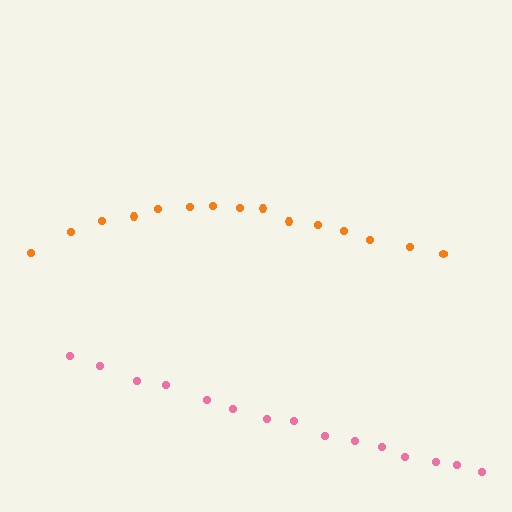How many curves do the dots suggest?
There are 2 distinct paths.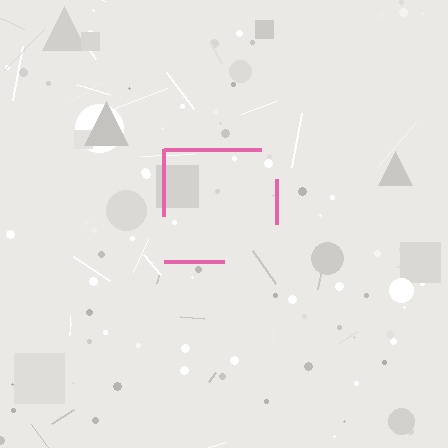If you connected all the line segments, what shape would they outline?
They would outline a square.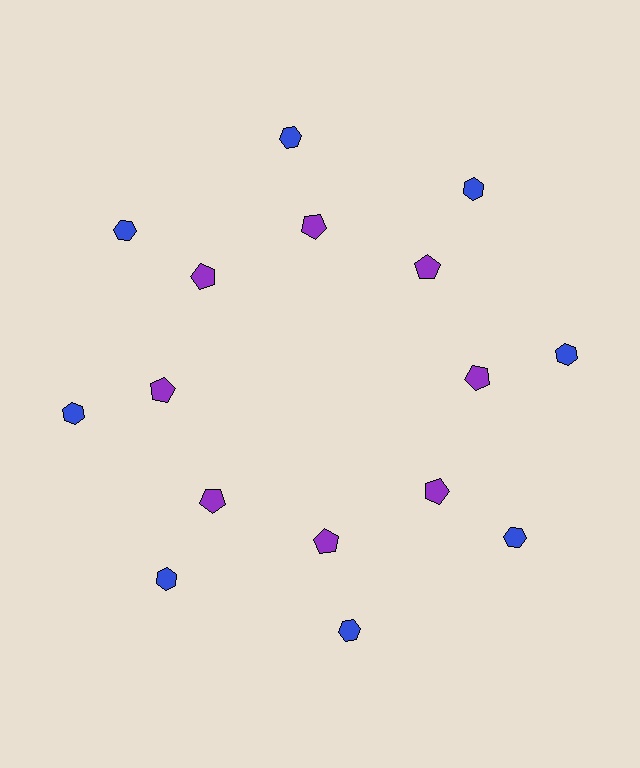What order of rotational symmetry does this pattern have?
This pattern has 8-fold rotational symmetry.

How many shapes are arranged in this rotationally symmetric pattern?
There are 16 shapes, arranged in 8 groups of 2.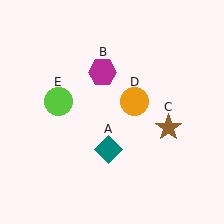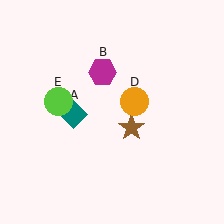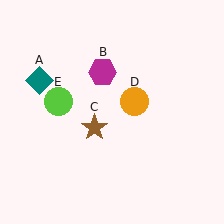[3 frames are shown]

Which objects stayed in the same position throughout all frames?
Magenta hexagon (object B) and orange circle (object D) and lime circle (object E) remained stationary.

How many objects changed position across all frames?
2 objects changed position: teal diamond (object A), brown star (object C).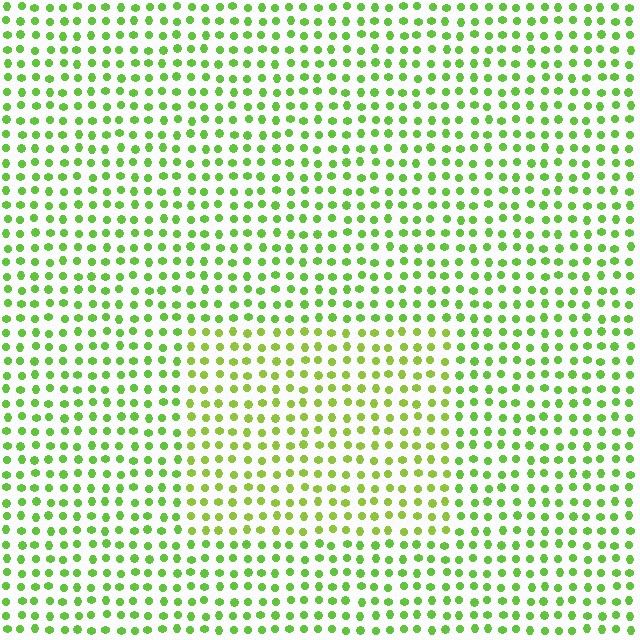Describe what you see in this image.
The image is filled with small lime elements in a uniform arrangement. A rectangle-shaped region is visible where the elements are tinted to a slightly different hue, forming a subtle color boundary.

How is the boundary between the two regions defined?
The boundary is defined purely by a slight shift in hue (about 21 degrees). Spacing, size, and orientation are identical on both sides.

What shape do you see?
I see a rectangle.